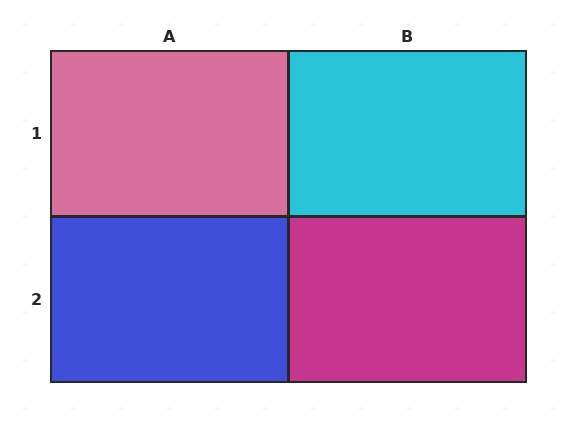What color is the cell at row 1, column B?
Cyan.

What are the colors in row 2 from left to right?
Blue, magenta.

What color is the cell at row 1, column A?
Pink.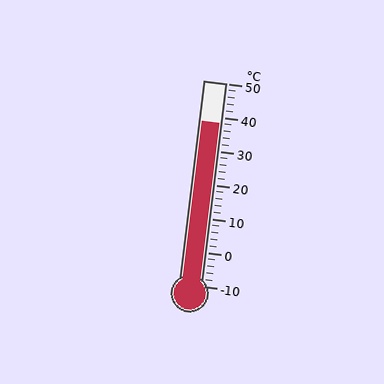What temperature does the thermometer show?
The thermometer shows approximately 38°C.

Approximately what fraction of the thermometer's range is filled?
The thermometer is filled to approximately 80% of its range.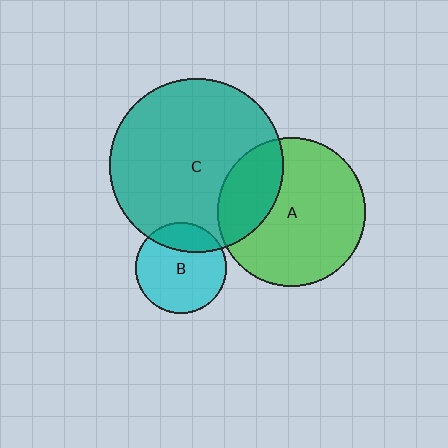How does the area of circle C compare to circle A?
Approximately 1.4 times.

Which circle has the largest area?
Circle C (teal).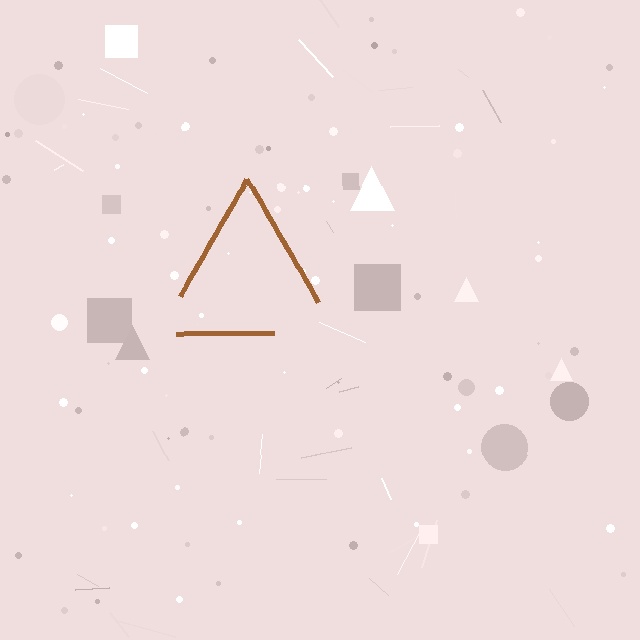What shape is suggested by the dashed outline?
The dashed outline suggests a triangle.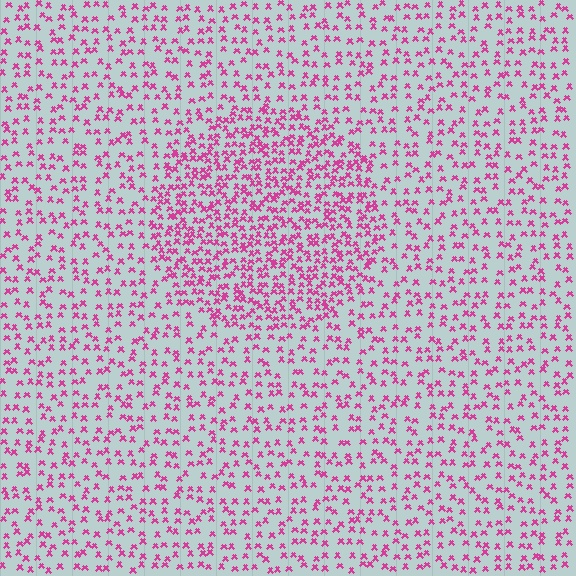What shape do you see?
I see a circle.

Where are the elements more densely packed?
The elements are more densely packed inside the circle boundary.